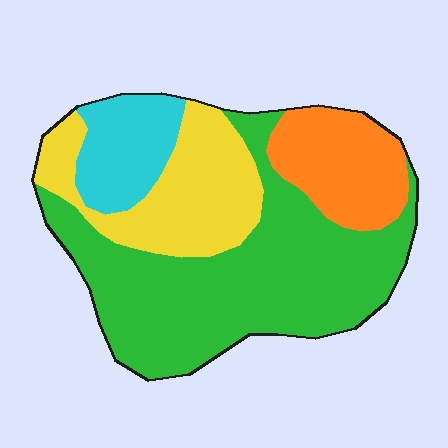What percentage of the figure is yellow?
Yellow takes up between a sixth and a third of the figure.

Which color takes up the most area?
Green, at roughly 50%.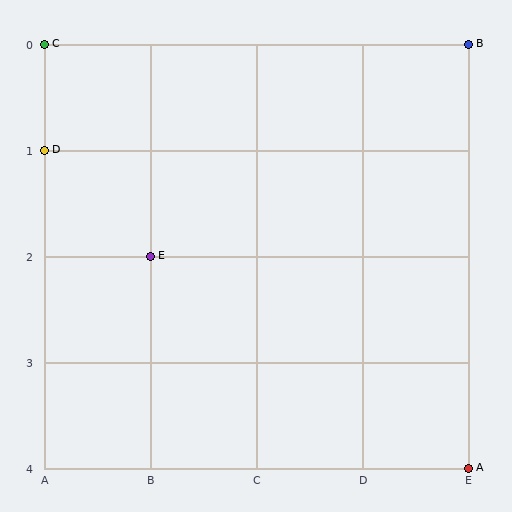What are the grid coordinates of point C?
Point C is at grid coordinates (A, 0).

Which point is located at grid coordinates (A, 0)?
Point C is at (A, 0).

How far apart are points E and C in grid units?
Points E and C are 1 column and 2 rows apart (about 2.2 grid units diagonally).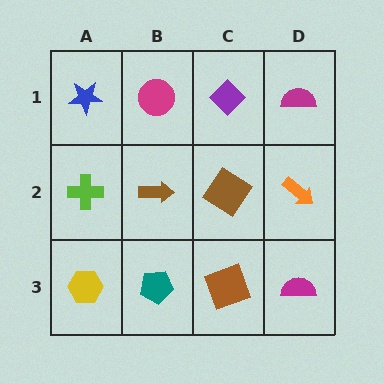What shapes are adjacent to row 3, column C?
A brown diamond (row 2, column C), a teal pentagon (row 3, column B), a magenta semicircle (row 3, column D).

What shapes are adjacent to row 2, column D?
A magenta semicircle (row 1, column D), a magenta semicircle (row 3, column D), a brown diamond (row 2, column C).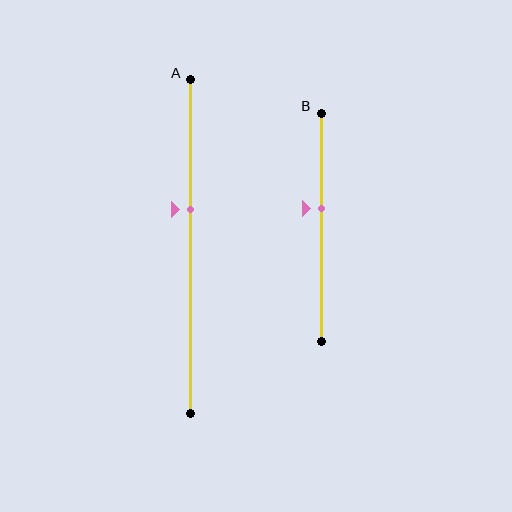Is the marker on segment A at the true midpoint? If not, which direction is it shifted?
No, the marker on segment A is shifted upward by about 11% of the segment length.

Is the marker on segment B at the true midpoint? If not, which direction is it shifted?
No, the marker on segment B is shifted upward by about 8% of the segment length.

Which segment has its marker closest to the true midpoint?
Segment B has its marker closest to the true midpoint.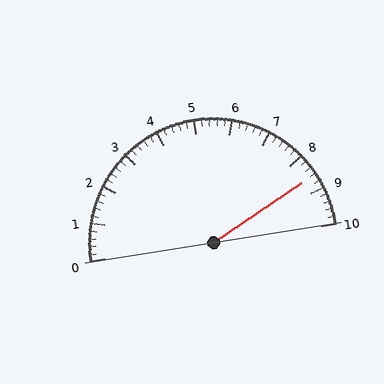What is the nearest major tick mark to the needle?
The nearest major tick mark is 9.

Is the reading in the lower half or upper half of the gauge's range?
The reading is in the upper half of the range (0 to 10).